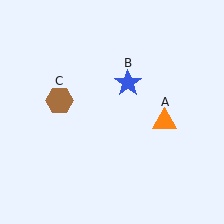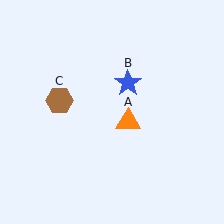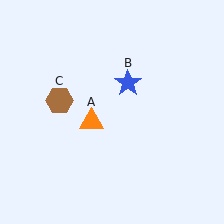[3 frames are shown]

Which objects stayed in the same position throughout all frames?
Blue star (object B) and brown hexagon (object C) remained stationary.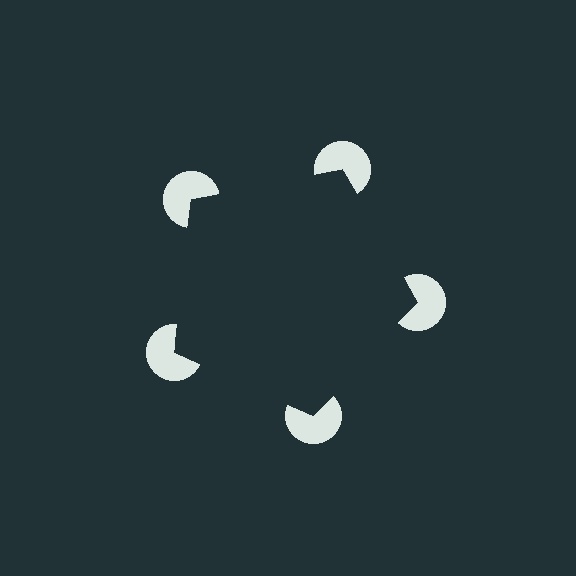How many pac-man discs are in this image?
There are 5 — one at each vertex of the illusory pentagon.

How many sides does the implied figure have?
5 sides.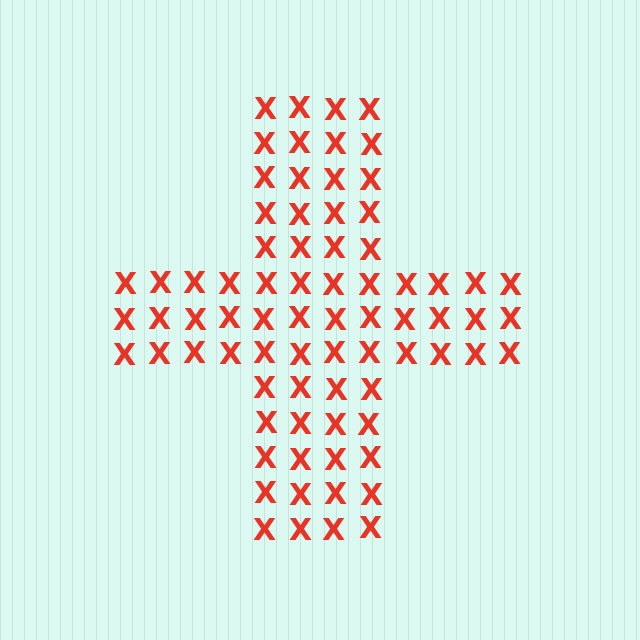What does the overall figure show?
The overall figure shows a cross.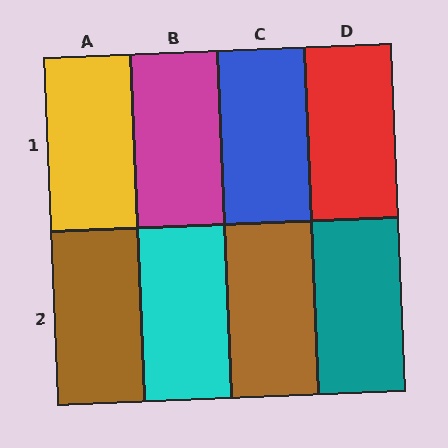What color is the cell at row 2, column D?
Teal.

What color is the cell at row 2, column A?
Brown.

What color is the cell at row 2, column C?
Brown.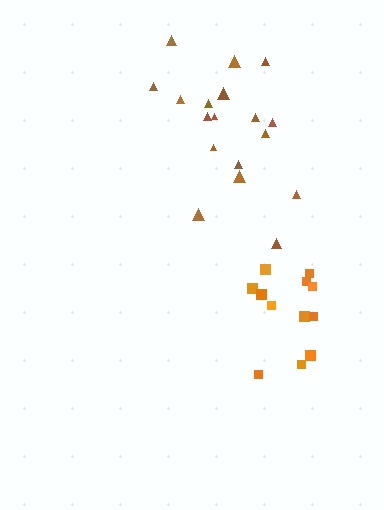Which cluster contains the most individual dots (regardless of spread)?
Brown (18).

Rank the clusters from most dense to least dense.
orange, brown.